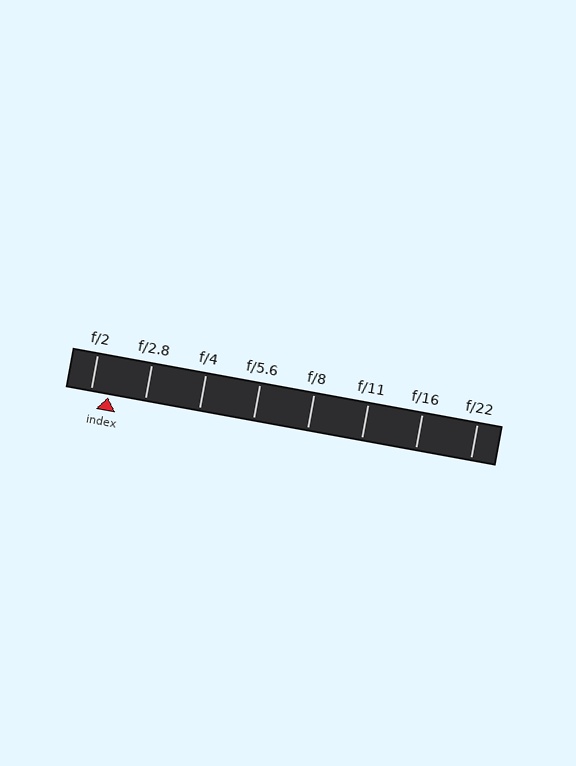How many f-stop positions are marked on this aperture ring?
There are 8 f-stop positions marked.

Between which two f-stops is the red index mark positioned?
The index mark is between f/2 and f/2.8.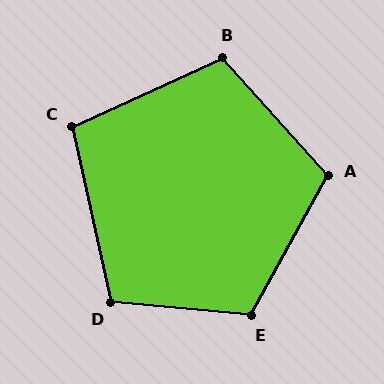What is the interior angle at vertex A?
Approximately 109 degrees (obtuse).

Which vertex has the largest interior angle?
E, at approximately 113 degrees.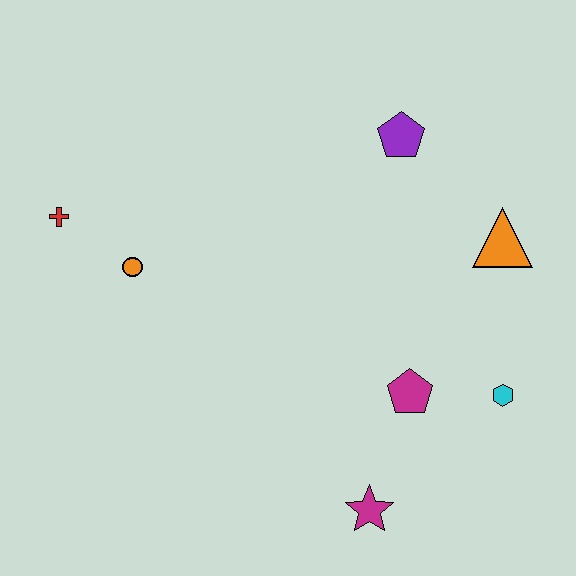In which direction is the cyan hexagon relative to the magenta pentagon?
The cyan hexagon is to the right of the magenta pentagon.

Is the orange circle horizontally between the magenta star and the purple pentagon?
No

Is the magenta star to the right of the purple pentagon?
No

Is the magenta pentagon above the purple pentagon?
No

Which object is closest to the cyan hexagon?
The magenta pentagon is closest to the cyan hexagon.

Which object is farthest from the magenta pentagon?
The red cross is farthest from the magenta pentagon.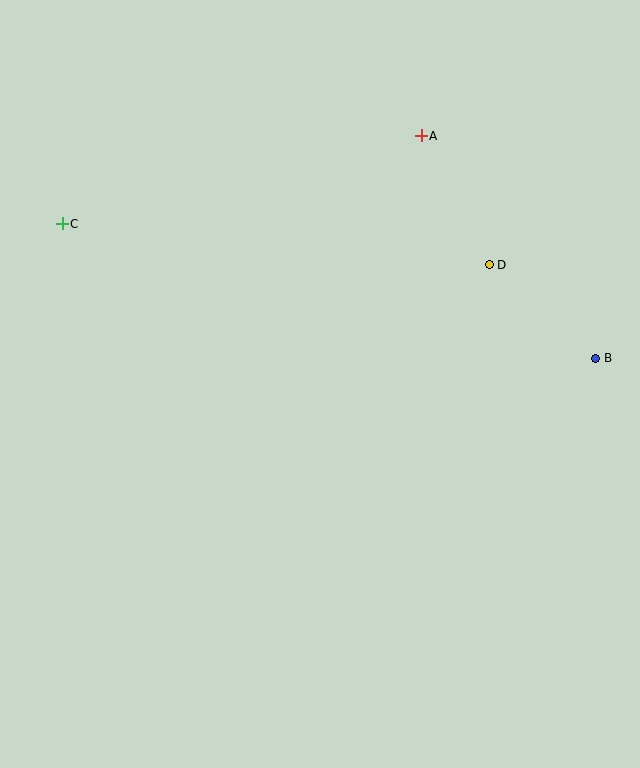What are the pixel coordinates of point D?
Point D is at (489, 265).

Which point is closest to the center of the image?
Point D at (489, 265) is closest to the center.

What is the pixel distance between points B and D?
The distance between B and D is 142 pixels.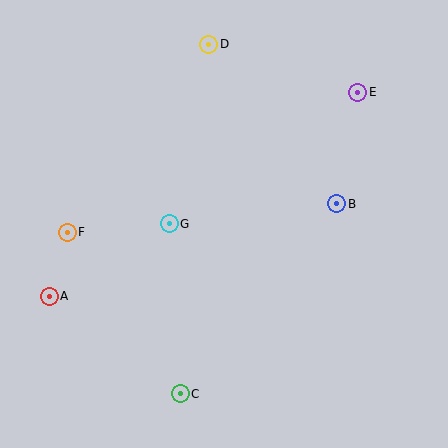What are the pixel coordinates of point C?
Point C is at (180, 394).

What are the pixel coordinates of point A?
Point A is at (49, 296).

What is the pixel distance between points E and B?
The distance between E and B is 113 pixels.